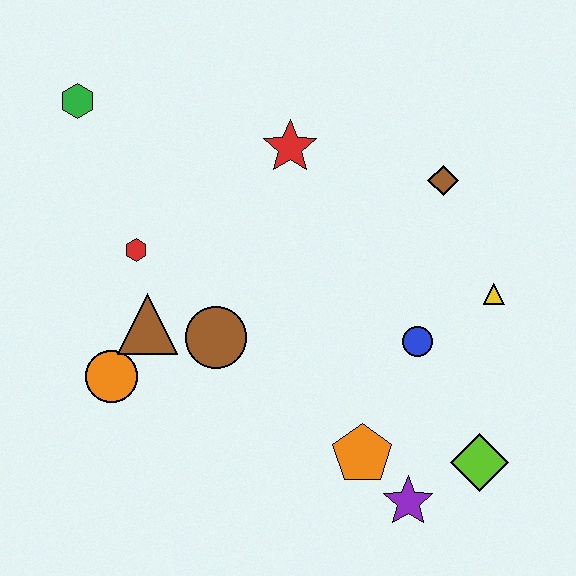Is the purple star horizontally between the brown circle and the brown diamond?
Yes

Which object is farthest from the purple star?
The green hexagon is farthest from the purple star.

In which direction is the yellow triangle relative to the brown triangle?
The yellow triangle is to the right of the brown triangle.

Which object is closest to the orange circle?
The brown triangle is closest to the orange circle.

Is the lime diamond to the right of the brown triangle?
Yes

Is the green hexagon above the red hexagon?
Yes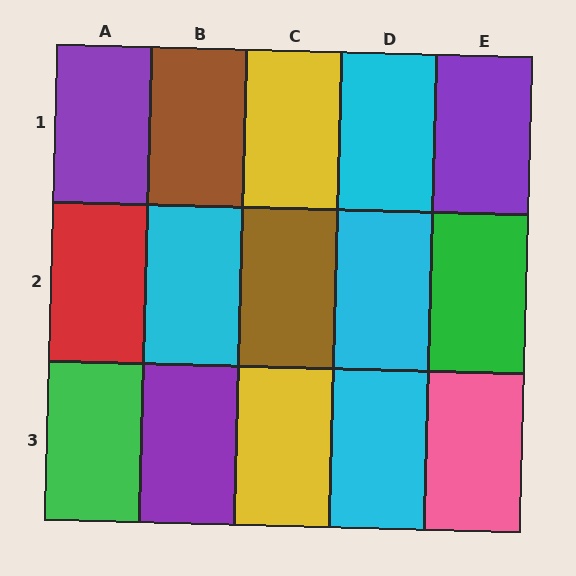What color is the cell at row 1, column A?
Purple.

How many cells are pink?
1 cell is pink.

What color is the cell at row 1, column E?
Purple.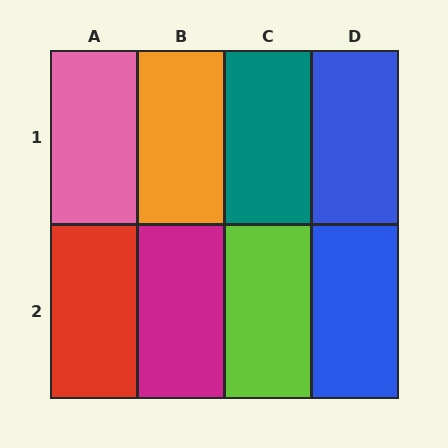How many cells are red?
1 cell is red.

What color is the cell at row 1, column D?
Blue.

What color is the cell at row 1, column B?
Orange.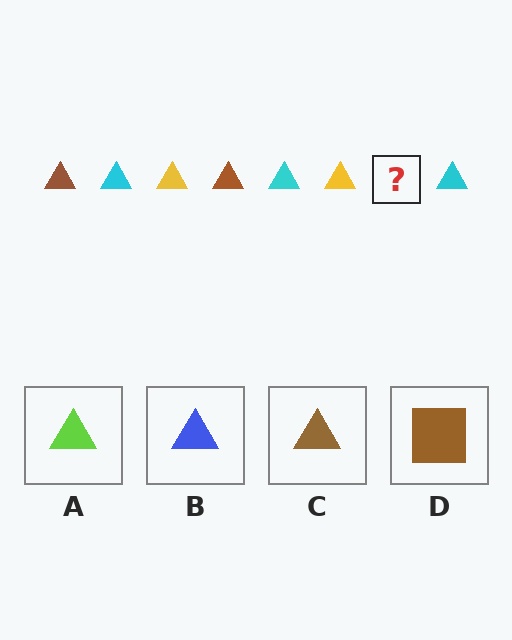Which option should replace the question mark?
Option C.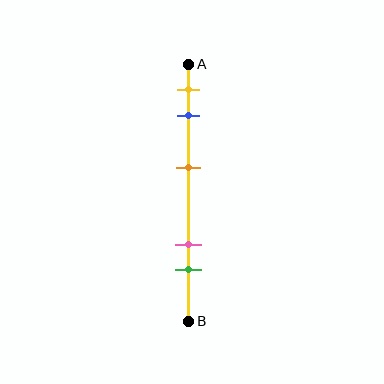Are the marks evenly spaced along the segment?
No, the marks are not evenly spaced.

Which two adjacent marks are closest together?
The yellow and blue marks are the closest adjacent pair.